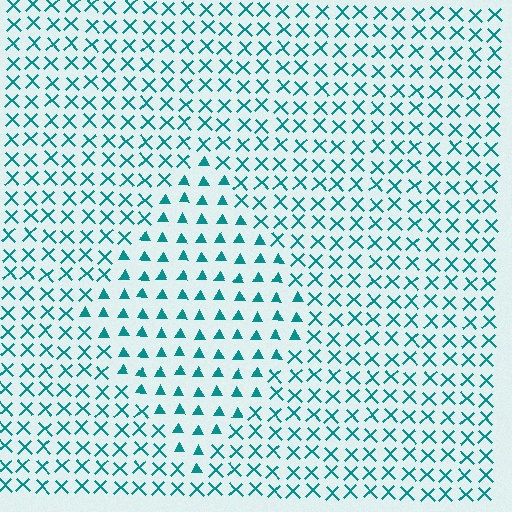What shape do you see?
I see a diamond.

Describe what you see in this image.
The image is filled with small teal elements arranged in a uniform grid. A diamond-shaped region contains triangles, while the surrounding area contains X marks. The boundary is defined purely by the change in element shape.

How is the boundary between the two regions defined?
The boundary is defined by a change in element shape: triangles inside vs. X marks outside. All elements share the same color and spacing.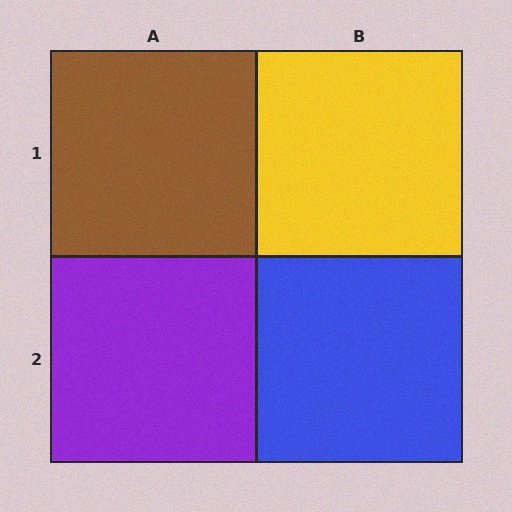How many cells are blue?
1 cell is blue.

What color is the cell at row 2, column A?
Purple.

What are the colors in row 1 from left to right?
Brown, yellow.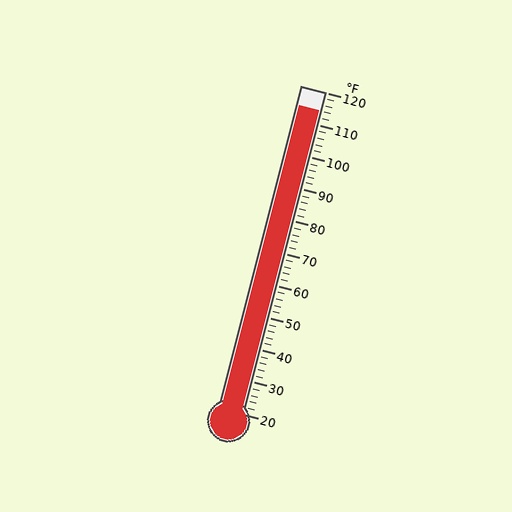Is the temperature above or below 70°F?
The temperature is above 70°F.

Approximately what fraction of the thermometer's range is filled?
The thermometer is filled to approximately 95% of its range.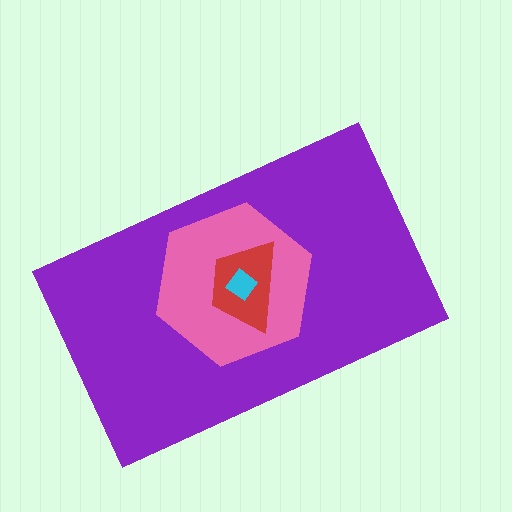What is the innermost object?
The cyan diamond.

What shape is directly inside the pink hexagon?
The red trapezoid.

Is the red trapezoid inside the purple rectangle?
Yes.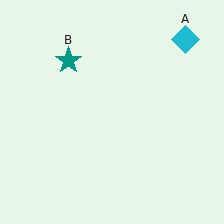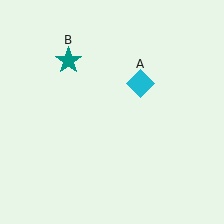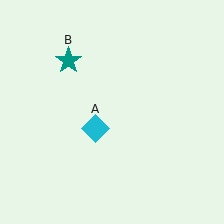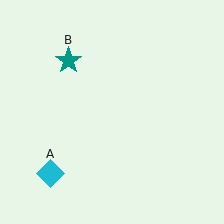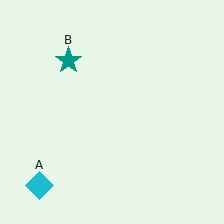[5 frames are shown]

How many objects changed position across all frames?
1 object changed position: cyan diamond (object A).